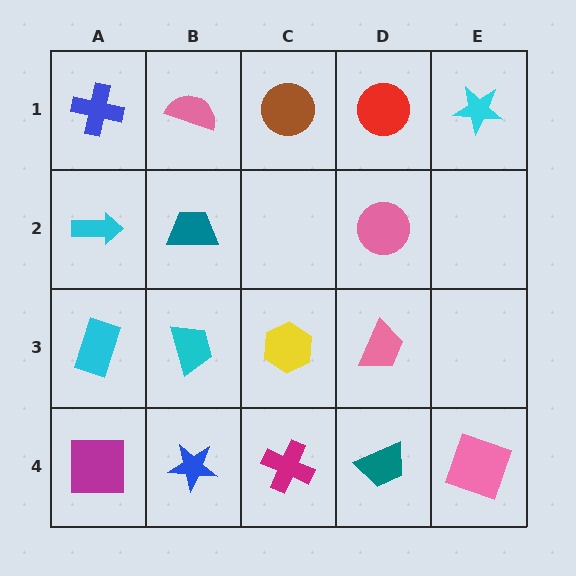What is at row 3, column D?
A pink trapezoid.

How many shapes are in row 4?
5 shapes.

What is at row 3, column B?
A cyan trapezoid.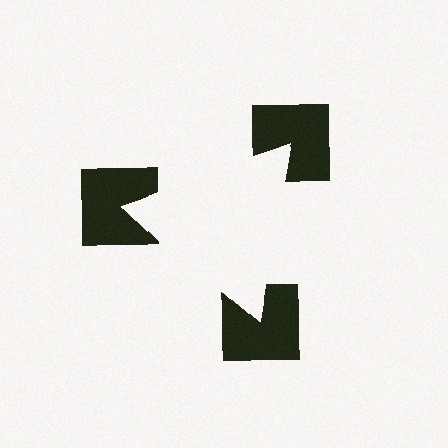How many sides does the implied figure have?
3 sides.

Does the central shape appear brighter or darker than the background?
It typically appears slightly brighter than the background, even though no actual brightness change is drawn.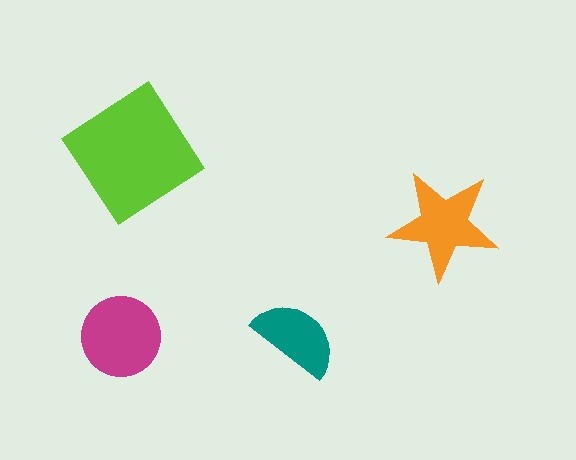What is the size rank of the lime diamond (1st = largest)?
1st.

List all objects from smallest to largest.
The teal semicircle, the orange star, the magenta circle, the lime diamond.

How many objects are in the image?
There are 4 objects in the image.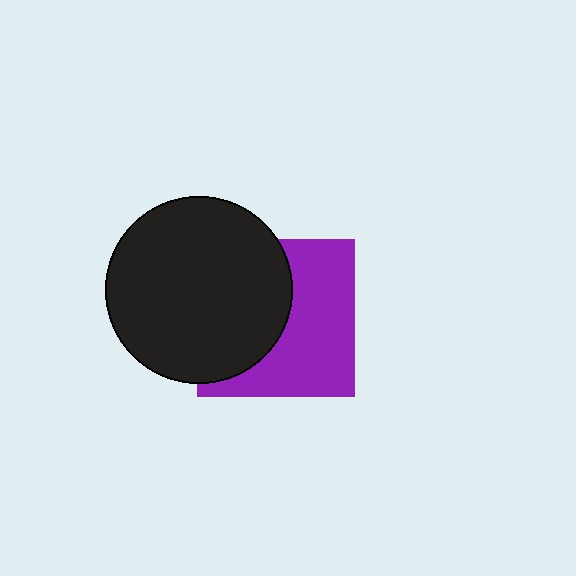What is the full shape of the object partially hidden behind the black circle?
The partially hidden object is a purple square.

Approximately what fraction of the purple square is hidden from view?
Roughly 47% of the purple square is hidden behind the black circle.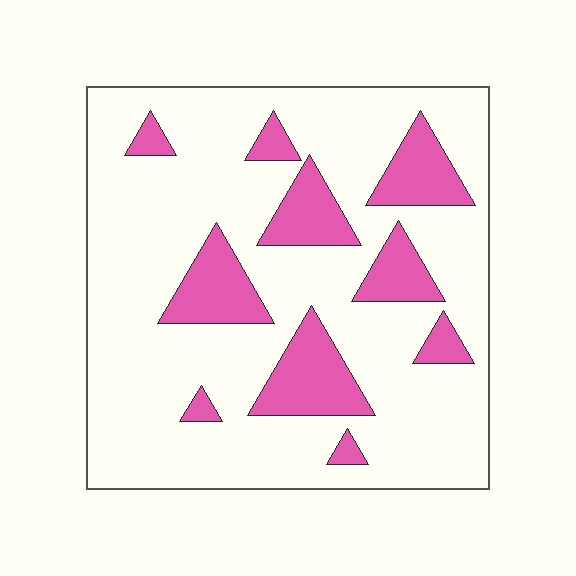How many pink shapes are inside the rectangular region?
10.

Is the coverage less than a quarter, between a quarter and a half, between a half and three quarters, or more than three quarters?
Less than a quarter.